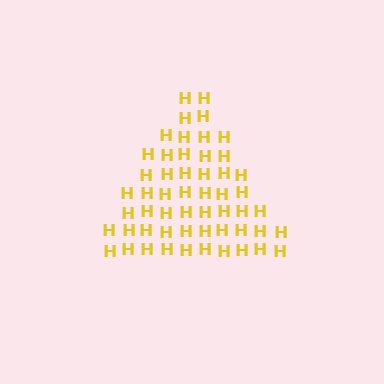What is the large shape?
The large shape is a triangle.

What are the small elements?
The small elements are letter H's.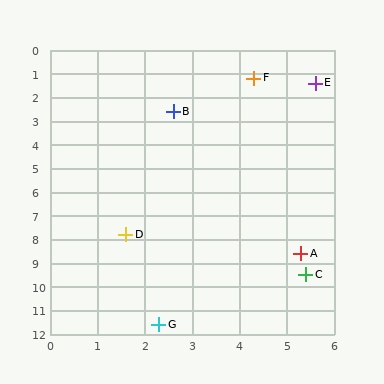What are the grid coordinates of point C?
Point C is at approximately (5.4, 9.5).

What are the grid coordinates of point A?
Point A is at approximately (5.3, 8.6).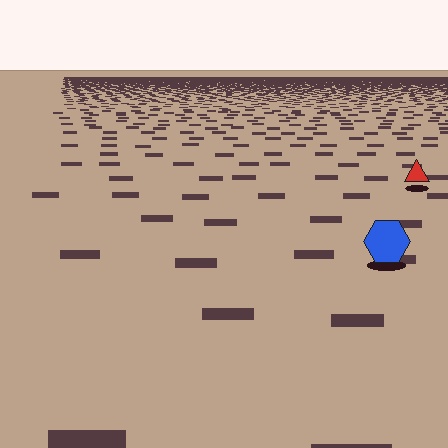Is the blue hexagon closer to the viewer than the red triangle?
Yes. The blue hexagon is closer — you can tell from the texture gradient: the ground texture is coarser near it.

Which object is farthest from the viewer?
The red triangle is farthest from the viewer. It appears smaller and the ground texture around it is denser.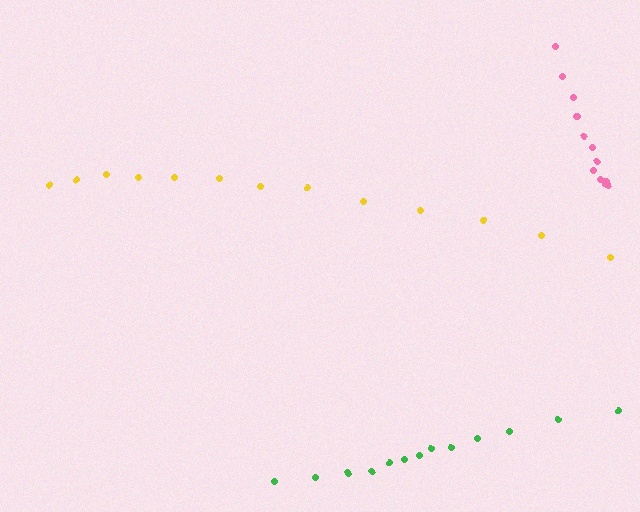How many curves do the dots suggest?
There are 3 distinct paths.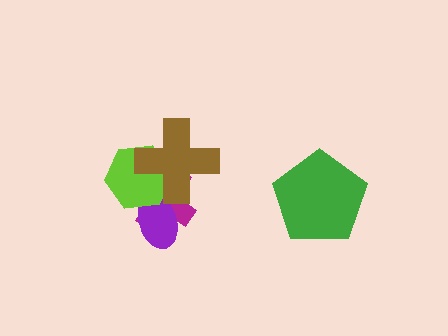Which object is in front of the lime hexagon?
The brown cross is in front of the lime hexagon.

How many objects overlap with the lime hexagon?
3 objects overlap with the lime hexagon.